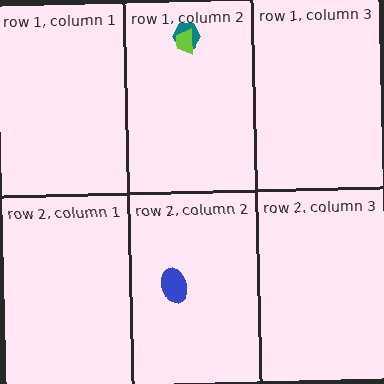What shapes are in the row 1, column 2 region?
The teal hexagon, the lime trapezoid.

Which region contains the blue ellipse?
The row 2, column 2 region.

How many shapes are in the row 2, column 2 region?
1.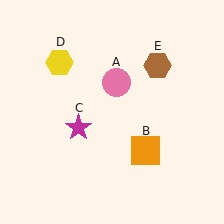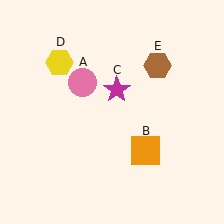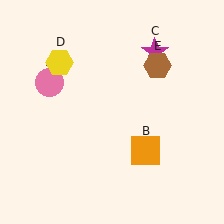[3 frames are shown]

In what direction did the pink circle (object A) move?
The pink circle (object A) moved left.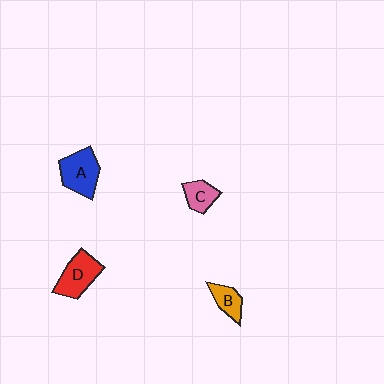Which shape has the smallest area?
Shape B (orange).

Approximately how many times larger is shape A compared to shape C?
Approximately 1.7 times.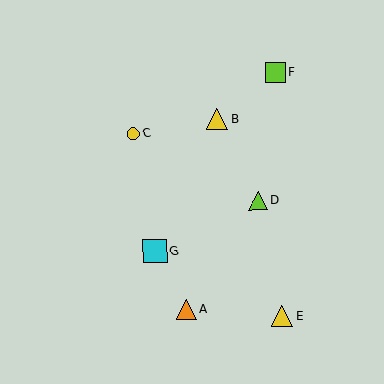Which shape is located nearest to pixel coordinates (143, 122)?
The yellow circle (labeled C) at (133, 134) is nearest to that location.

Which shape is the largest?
The cyan square (labeled G) is the largest.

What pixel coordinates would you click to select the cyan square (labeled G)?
Click at (155, 251) to select the cyan square G.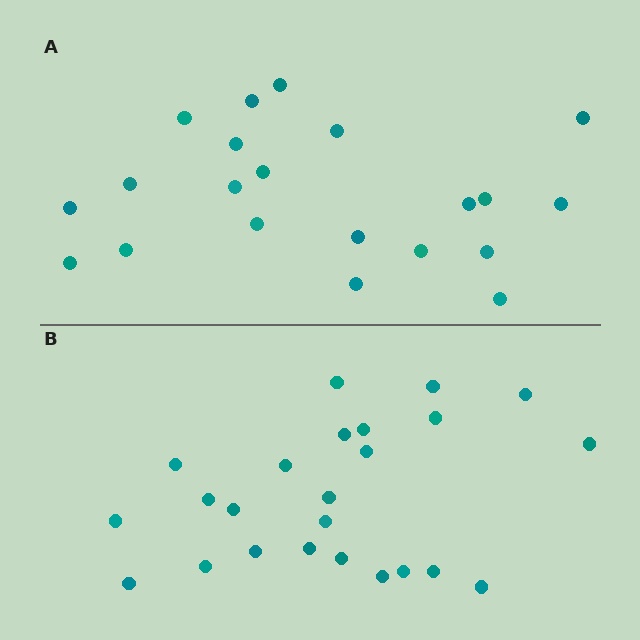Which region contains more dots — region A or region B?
Region B (the bottom region) has more dots.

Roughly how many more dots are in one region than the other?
Region B has just a few more — roughly 2 or 3 more dots than region A.